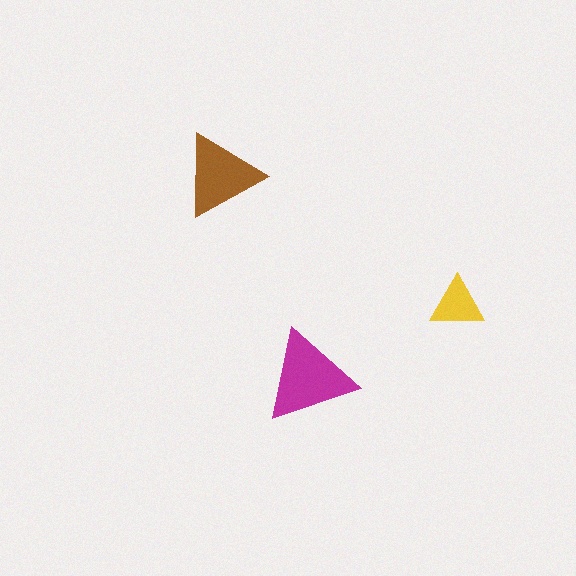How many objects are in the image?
There are 3 objects in the image.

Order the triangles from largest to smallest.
the magenta one, the brown one, the yellow one.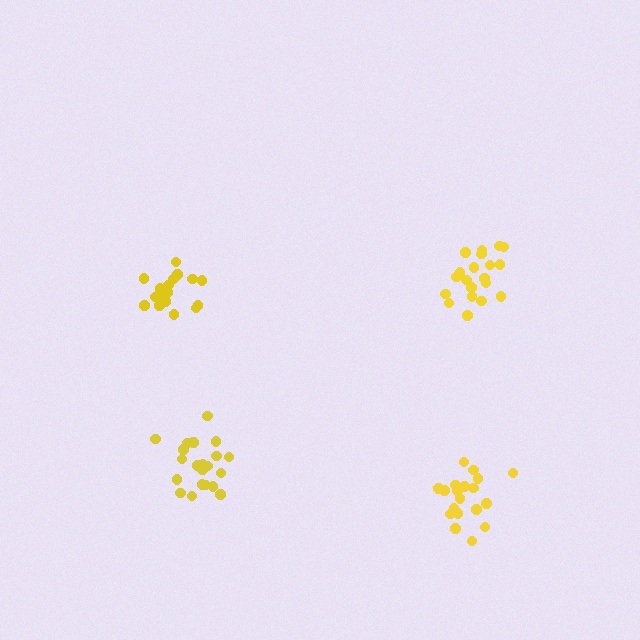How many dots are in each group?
Group 1: 21 dots, Group 2: 21 dots, Group 3: 19 dots, Group 4: 18 dots (79 total).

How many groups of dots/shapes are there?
There are 4 groups.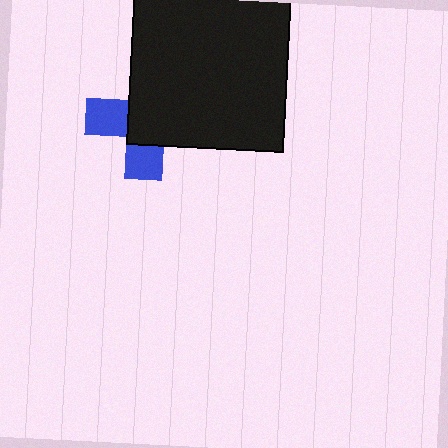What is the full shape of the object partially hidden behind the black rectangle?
The partially hidden object is a blue cross.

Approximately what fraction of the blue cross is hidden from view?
Roughly 63% of the blue cross is hidden behind the black rectangle.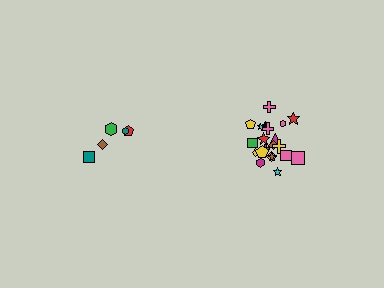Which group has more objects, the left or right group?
The right group.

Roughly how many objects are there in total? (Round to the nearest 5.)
Roughly 25 objects in total.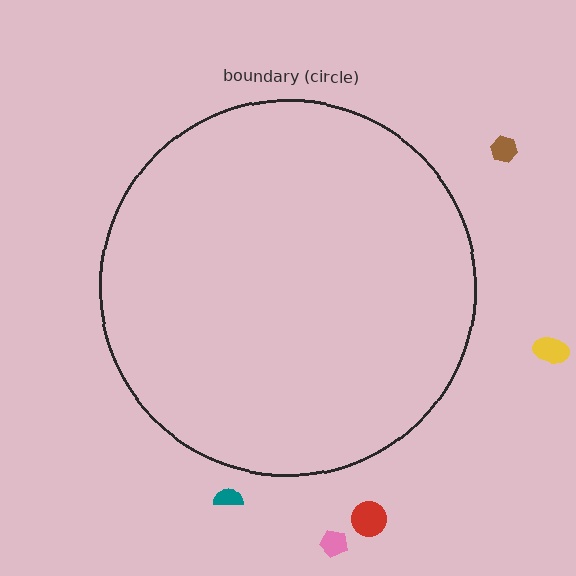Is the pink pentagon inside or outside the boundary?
Outside.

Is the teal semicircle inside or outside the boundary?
Outside.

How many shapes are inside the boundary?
0 inside, 5 outside.